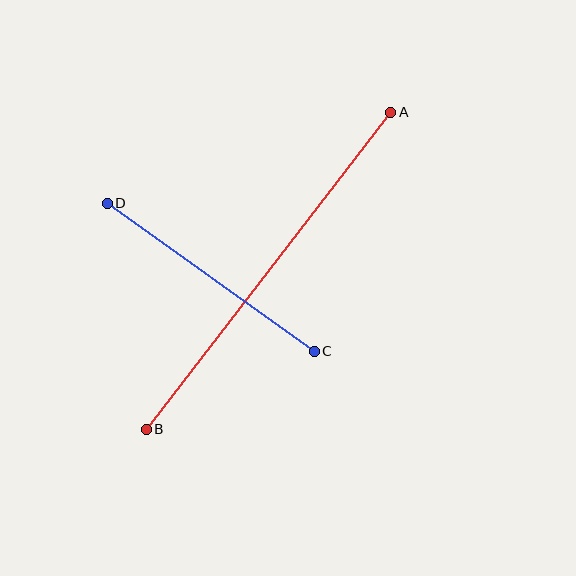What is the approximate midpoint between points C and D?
The midpoint is at approximately (211, 277) pixels.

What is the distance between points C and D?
The distance is approximately 254 pixels.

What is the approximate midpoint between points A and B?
The midpoint is at approximately (269, 271) pixels.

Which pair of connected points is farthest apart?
Points A and B are farthest apart.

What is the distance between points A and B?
The distance is approximately 401 pixels.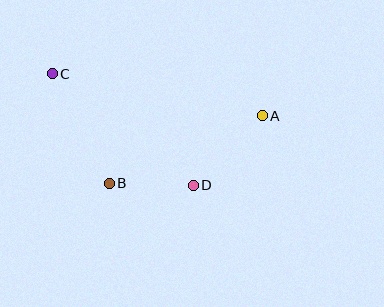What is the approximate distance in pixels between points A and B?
The distance between A and B is approximately 167 pixels.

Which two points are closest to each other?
Points B and D are closest to each other.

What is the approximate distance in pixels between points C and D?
The distance between C and D is approximately 180 pixels.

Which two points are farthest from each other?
Points A and C are farthest from each other.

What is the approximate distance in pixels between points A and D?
The distance between A and D is approximately 98 pixels.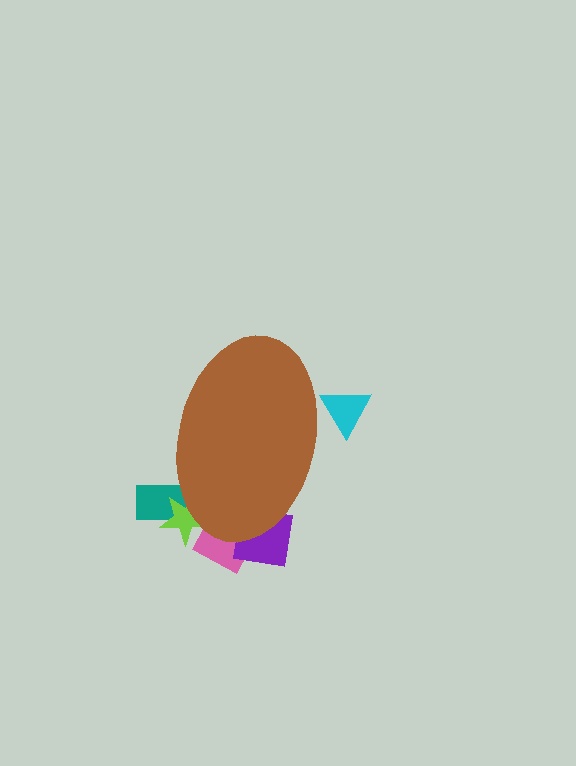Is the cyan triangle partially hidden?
Yes, the cyan triangle is partially hidden behind the brown ellipse.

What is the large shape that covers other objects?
A brown ellipse.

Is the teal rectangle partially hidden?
Yes, the teal rectangle is partially hidden behind the brown ellipse.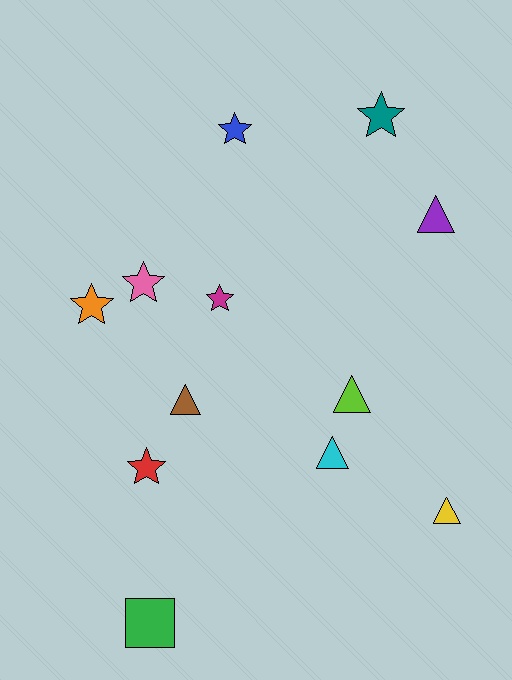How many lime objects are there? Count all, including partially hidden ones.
There is 1 lime object.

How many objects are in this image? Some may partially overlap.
There are 12 objects.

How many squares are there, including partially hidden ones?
There is 1 square.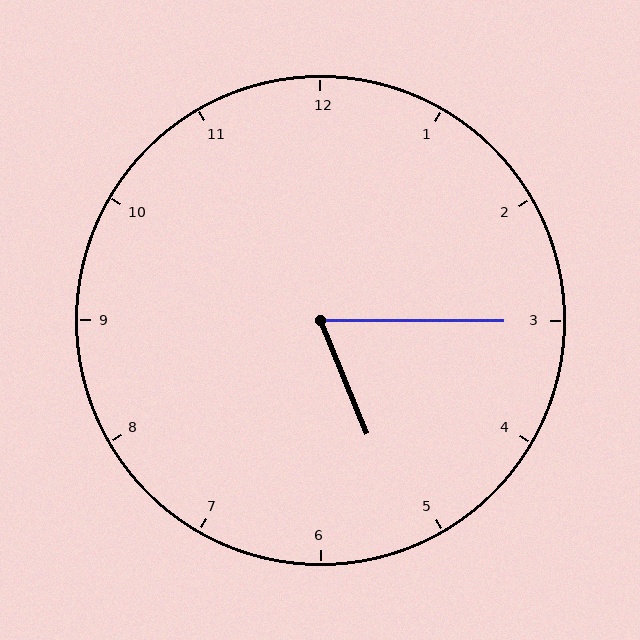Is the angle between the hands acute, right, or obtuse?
It is acute.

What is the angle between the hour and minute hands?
Approximately 68 degrees.